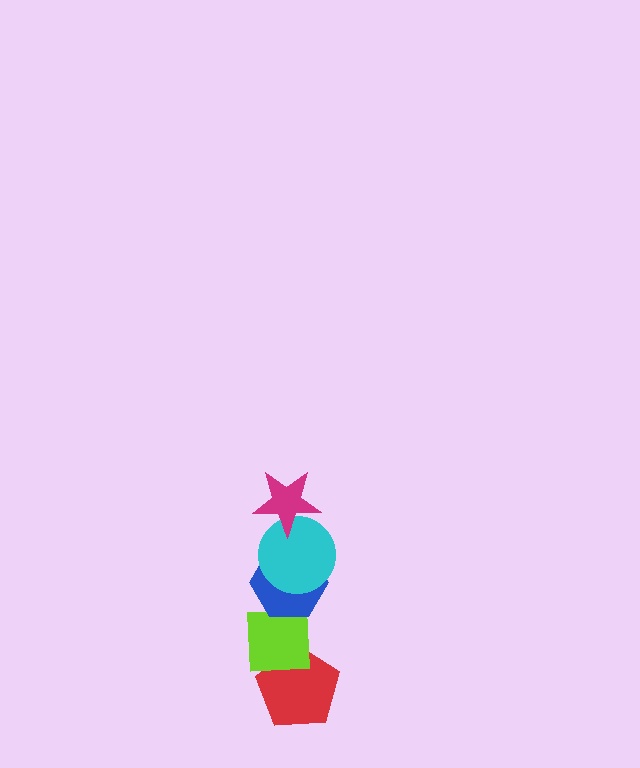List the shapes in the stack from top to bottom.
From top to bottom: the magenta star, the cyan circle, the blue hexagon, the lime square, the red pentagon.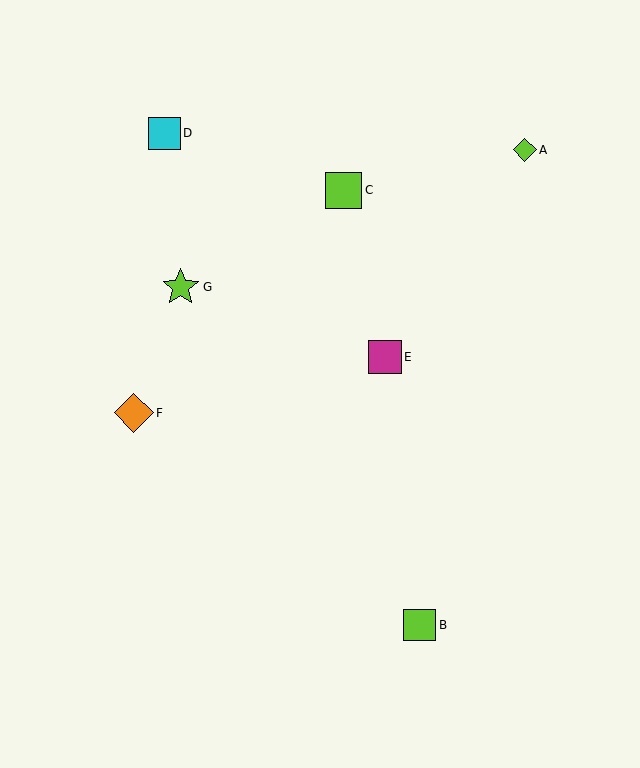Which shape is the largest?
The orange diamond (labeled F) is the largest.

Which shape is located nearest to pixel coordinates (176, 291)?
The lime star (labeled G) at (181, 287) is nearest to that location.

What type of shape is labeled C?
Shape C is a lime square.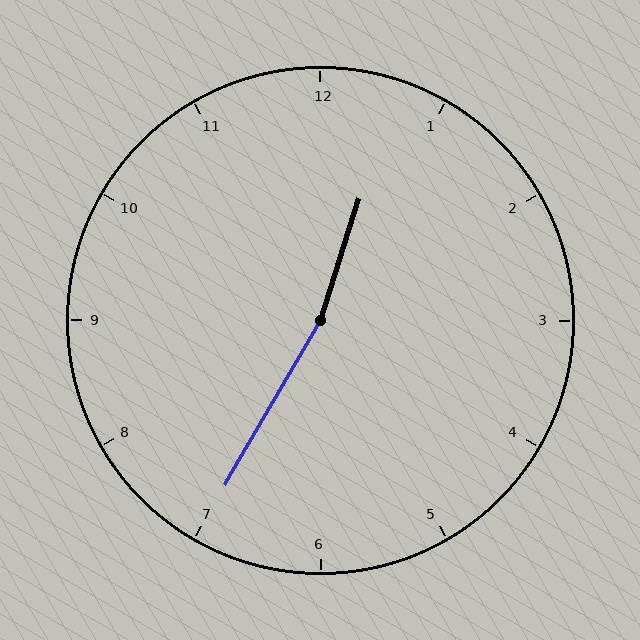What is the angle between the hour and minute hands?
Approximately 168 degrees.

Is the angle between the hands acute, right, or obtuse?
It is obtuse.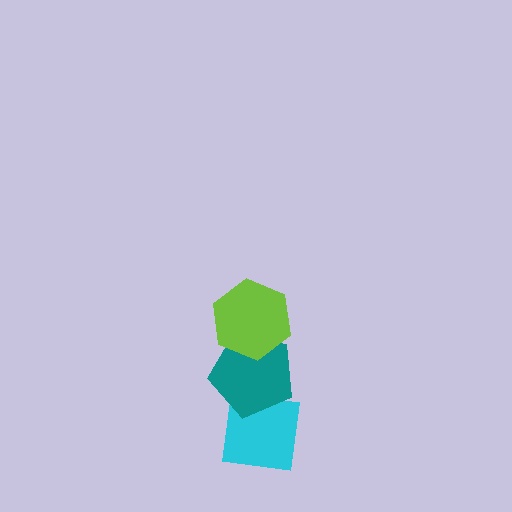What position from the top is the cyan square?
The cyan square is 3rd from the top.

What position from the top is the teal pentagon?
The teal pentagon is 2nd from the top.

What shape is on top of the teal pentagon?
The lime hexagon is on top of the teal pentagon.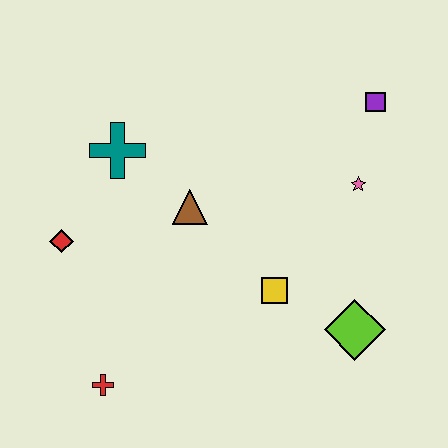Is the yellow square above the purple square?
No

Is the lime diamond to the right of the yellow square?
Yes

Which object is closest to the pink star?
The purple square is closest to the pink star.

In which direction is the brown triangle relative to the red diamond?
The brown triangle is to the right of the red diamond.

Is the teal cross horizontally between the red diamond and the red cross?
No